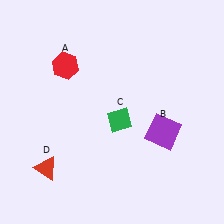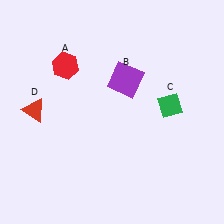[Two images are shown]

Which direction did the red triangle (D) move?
The red triangle (D) moved up.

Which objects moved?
The objects that moved are: the purple square (B), the green diamond (C), the red triangle (D).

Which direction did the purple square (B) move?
The purple square (B) moved up.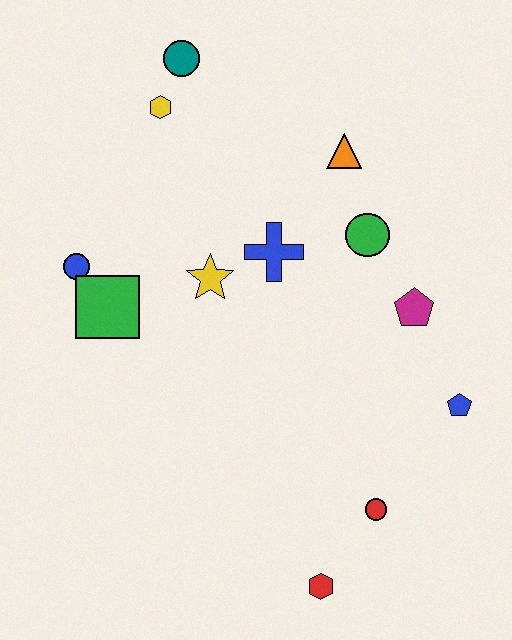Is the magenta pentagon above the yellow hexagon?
No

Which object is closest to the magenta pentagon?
The green circle is closest to the magenta pentagon.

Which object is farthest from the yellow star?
The red hexagon is farthest from the yellow star.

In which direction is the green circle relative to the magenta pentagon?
The green circle is above the magenta pentagon.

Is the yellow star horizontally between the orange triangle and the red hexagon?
No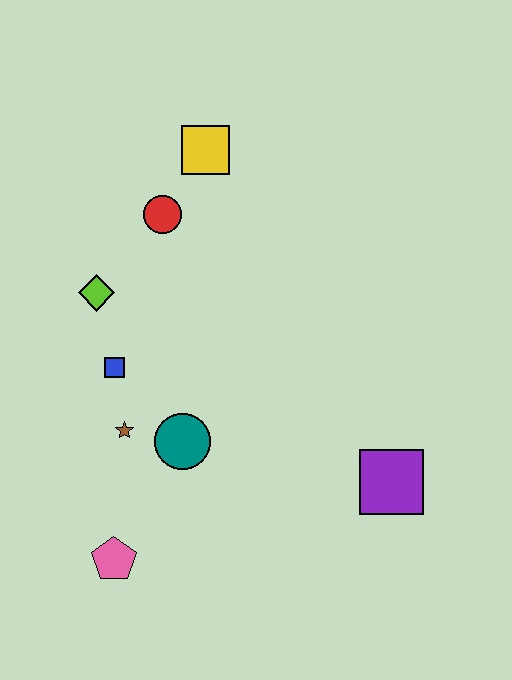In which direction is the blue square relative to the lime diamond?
The blue square is below the lime diamond.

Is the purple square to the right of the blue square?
Yes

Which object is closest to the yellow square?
The red circle is closest to the yellow square.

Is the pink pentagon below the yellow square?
Yes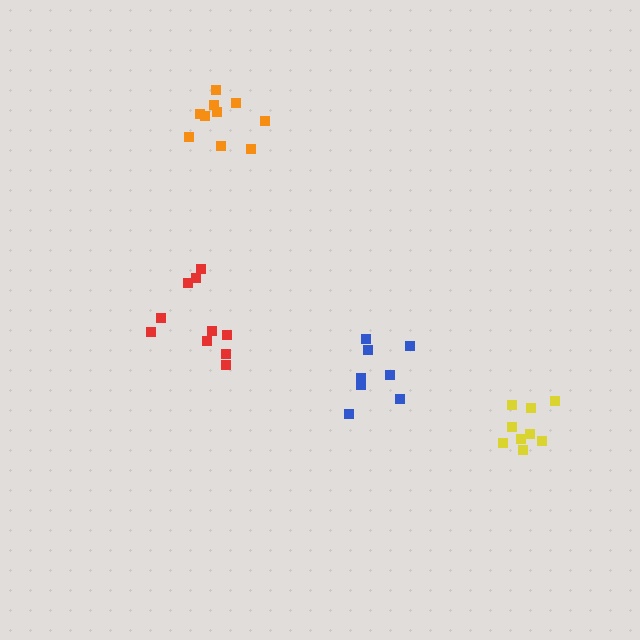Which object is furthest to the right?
The yellow cluster is rightmost.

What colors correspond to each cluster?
The clusters are colored: blue, yellow, red, orange.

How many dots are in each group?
Group 1: 8 dots, Group 2: 9 dots, Group 3: 10 dots, Group 4: 10 dots (37 total).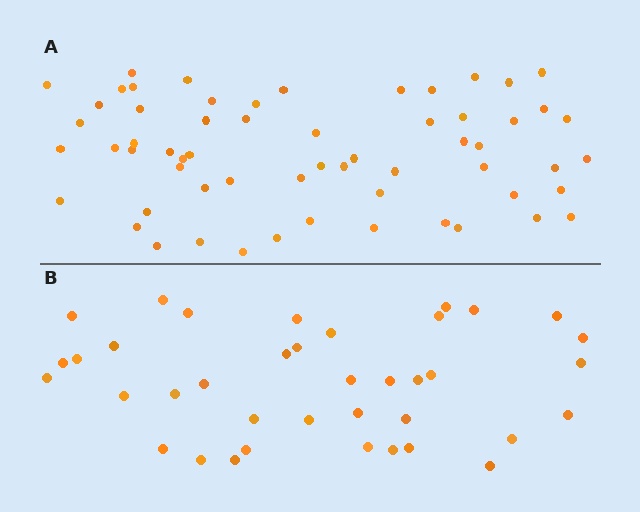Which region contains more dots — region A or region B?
Region A (the top region) has more dots.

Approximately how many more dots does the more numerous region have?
Region A has approximately 20 more dots than region B.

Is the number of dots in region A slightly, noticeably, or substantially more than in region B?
Region A has substantially more. The ratio is roughly 1.6 to 1.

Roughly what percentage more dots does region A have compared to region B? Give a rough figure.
About 60% more.